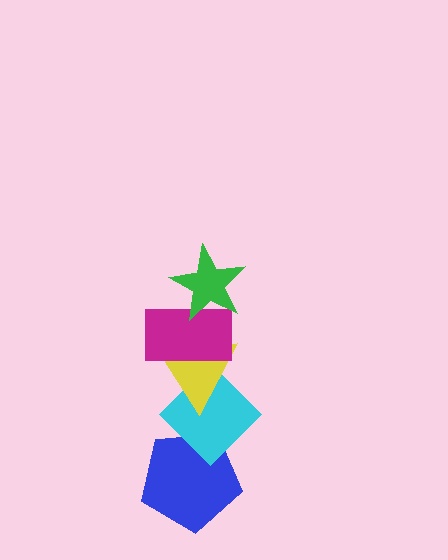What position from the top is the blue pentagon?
The blue pentagon is 5th from the top.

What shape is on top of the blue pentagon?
The cyan diamond is on top of the blue pentagon.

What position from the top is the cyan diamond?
The cyan diamond is 4th from the top.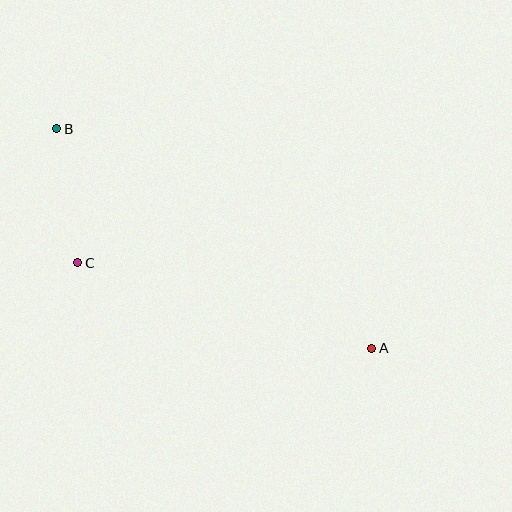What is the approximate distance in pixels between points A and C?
The distance between A and C is approximately 306 pixels.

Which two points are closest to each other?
Points B and C are closest to each other.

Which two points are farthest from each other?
Points A and B are farthest from each other.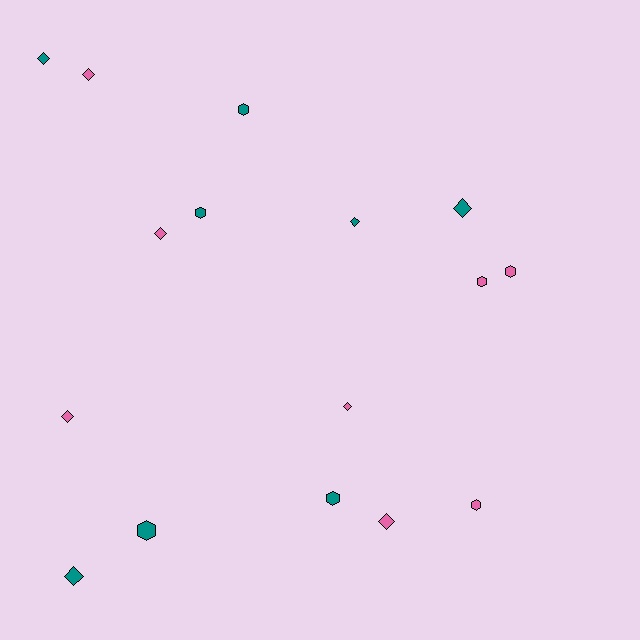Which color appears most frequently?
Teal, with 8 objects.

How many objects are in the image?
There are 16 objects.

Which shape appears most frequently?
Diamond, with 9 objects.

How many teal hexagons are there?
There are 4 teal hexagons.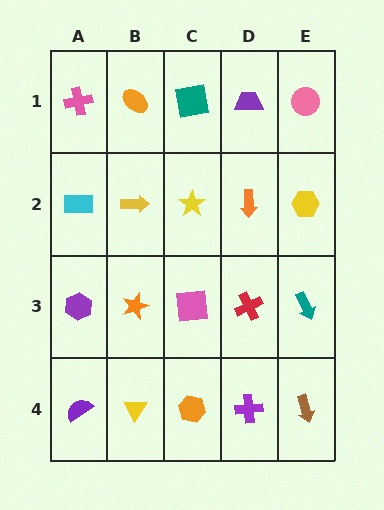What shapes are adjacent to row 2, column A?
A pink cross (row 1, column A), a purple hexagon (row 3, column A), a yellow arrow (row 2, column B).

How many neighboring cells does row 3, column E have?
3.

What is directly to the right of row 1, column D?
A pink circle.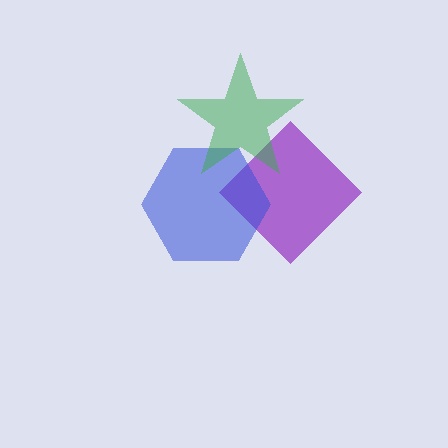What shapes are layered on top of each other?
The layered shapes are: a purple diamond, a blue hexagon, a green star.